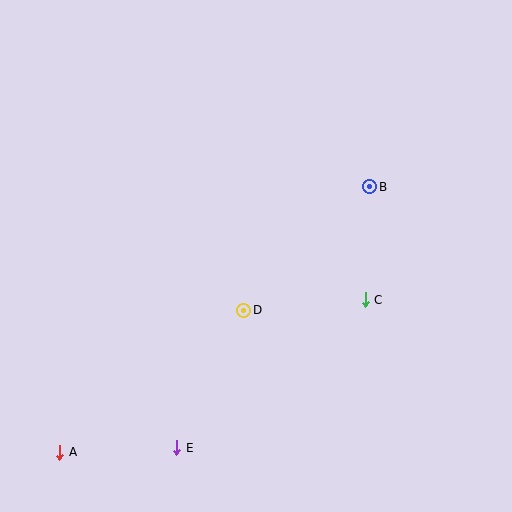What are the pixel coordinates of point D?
Point D is at (244, 310).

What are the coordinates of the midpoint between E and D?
The midpoint between E and D is at (210, 379).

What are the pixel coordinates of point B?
Point B is at (370, 187).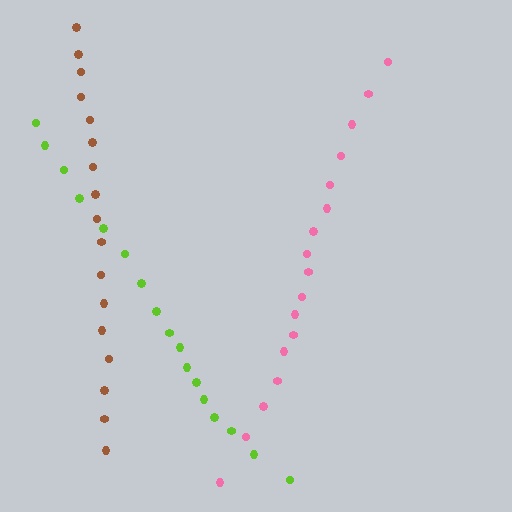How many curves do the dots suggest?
There are 3 distinct paths.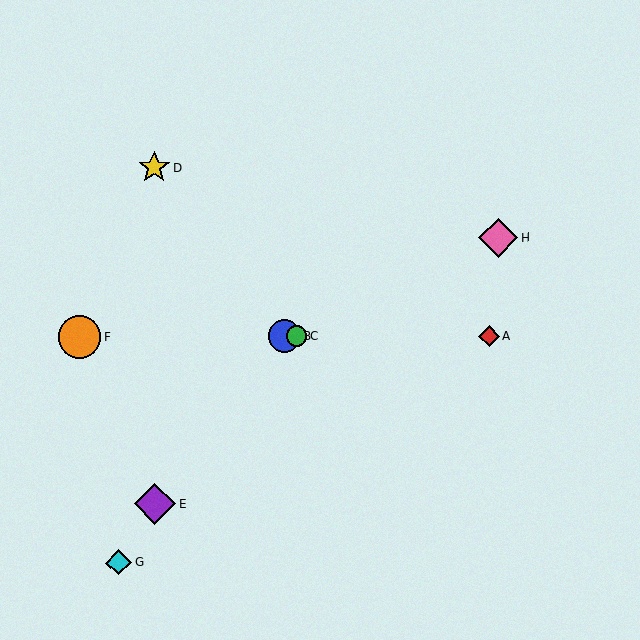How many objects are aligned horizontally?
4 objects (A, B, C, F) are aligned horizontally.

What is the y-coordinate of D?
Object D is at y≈168.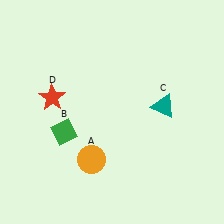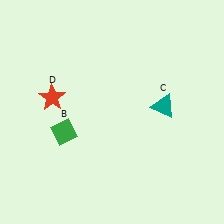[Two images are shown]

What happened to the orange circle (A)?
The orange circle (A) was removed in Image 2. It was in the bottom-left area of Image 1.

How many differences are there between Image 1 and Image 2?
There is 1 difference between the two images.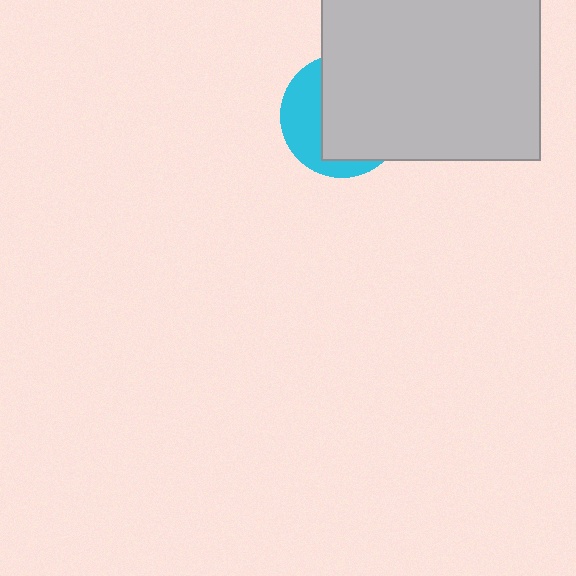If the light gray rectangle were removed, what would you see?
You would see the complete cyan circle.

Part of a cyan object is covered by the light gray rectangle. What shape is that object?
It is a circle.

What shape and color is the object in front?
The object in front is a light gray rectangle.